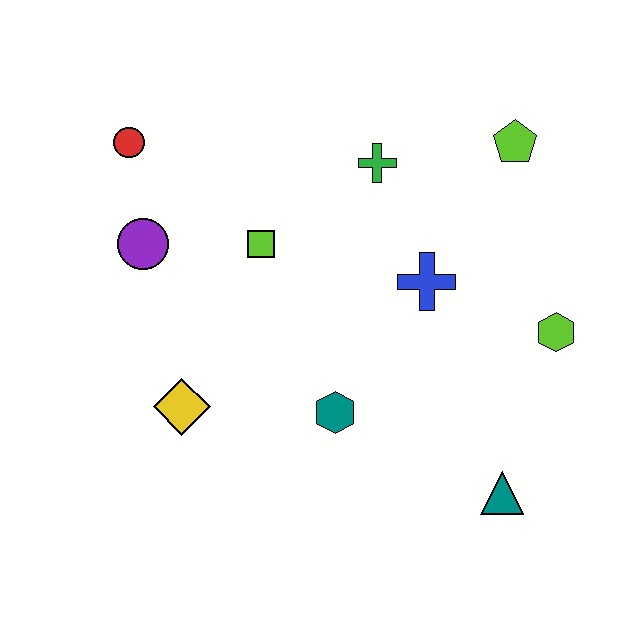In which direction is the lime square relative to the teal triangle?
The lime square is above the teal triangle.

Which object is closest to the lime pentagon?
The green cross is closest to the lime pentagon.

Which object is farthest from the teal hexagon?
The red circle is farthest from the teal hexagon.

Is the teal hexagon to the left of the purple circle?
No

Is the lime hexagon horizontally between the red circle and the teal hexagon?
No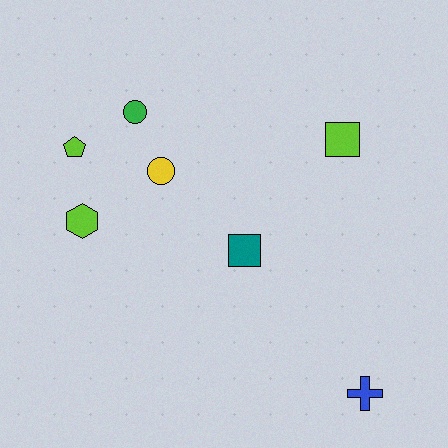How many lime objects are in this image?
There are 3 lime objects.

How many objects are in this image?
There are 7 objects.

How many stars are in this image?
There are no stars.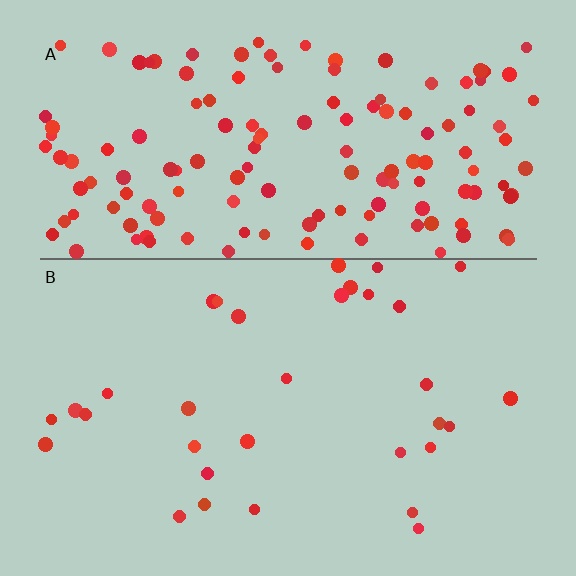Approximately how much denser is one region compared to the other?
Approximately 4.5× — region A over region B.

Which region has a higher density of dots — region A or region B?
A (the top).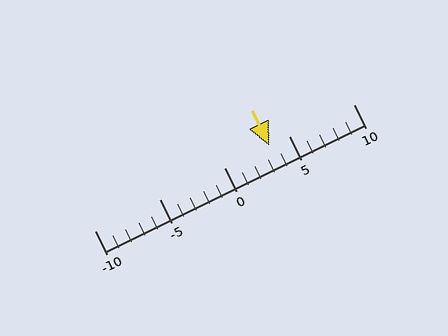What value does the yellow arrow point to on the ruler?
The yellow arrow points to approximately 4.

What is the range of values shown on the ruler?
The ruler shows values from -10 to 10.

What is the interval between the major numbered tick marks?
The major tick marks are spaced 5 units apart.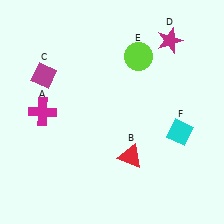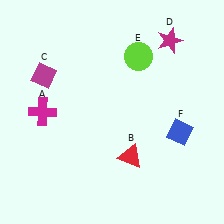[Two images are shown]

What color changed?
The diamond (F) changed from cyan in Image 1 to blue in Image 2.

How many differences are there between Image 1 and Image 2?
There is 1 difference between the two images.